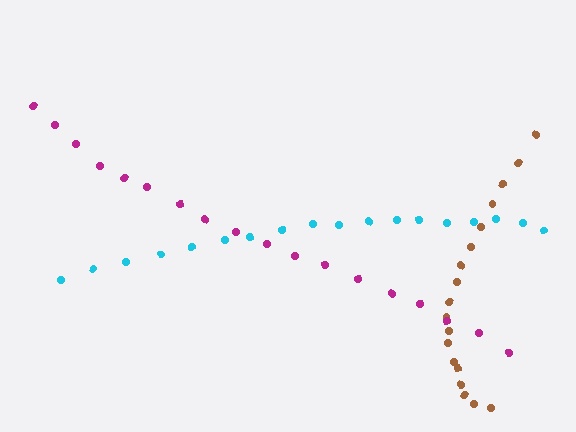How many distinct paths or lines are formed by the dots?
There are 3 distinct paths.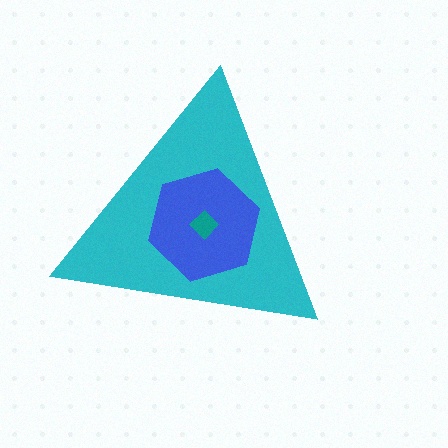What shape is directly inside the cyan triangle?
The blue hexagon.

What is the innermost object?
The teal diamond.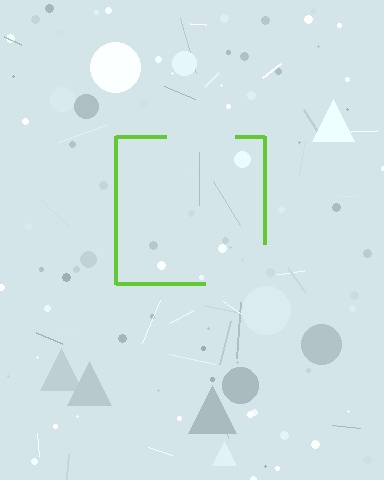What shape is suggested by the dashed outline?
The dashed outline suggests a square.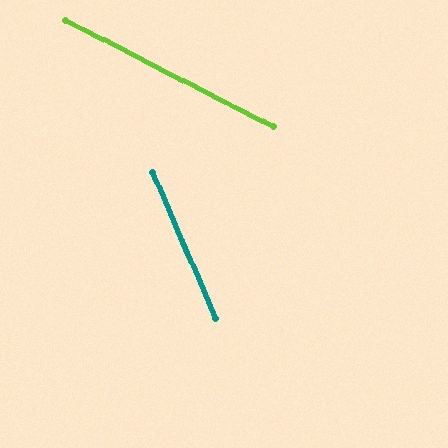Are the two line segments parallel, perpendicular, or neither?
Neither parallel nor perpendicular — they differ by about 40°.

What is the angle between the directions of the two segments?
Approximately 40 degrees.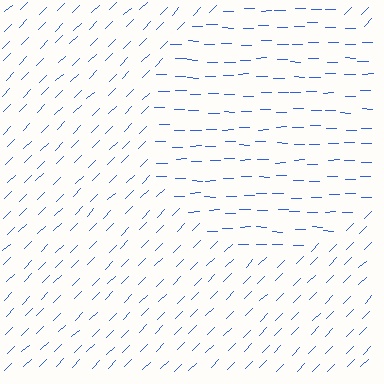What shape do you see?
I see a circle.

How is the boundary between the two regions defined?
The boundary is defined purely by a change in line orientation (approximately 45 degrees difference). All lines are the same color and thickness.